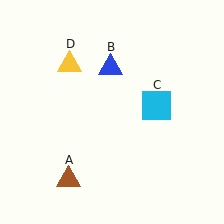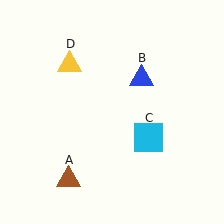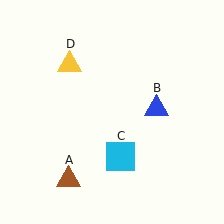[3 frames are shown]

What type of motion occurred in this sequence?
The blue triangle (object B), cyan square (object C) rotated clockwise around the center of the scene.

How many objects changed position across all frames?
2 objects changed position: blue triangle (object B), cyan square (object C).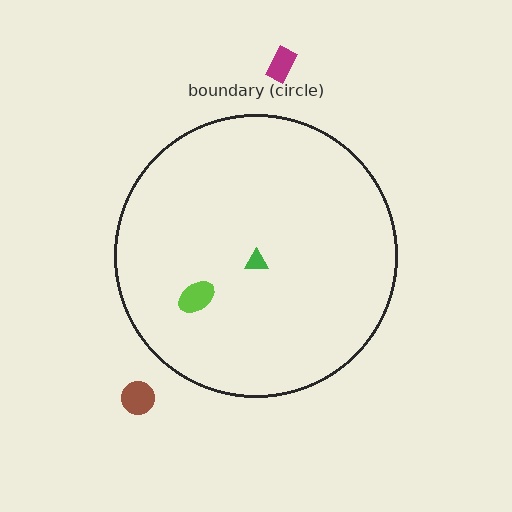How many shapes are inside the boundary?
2 inside, 2 outside.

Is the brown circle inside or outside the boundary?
Outside.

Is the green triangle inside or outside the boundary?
Inside.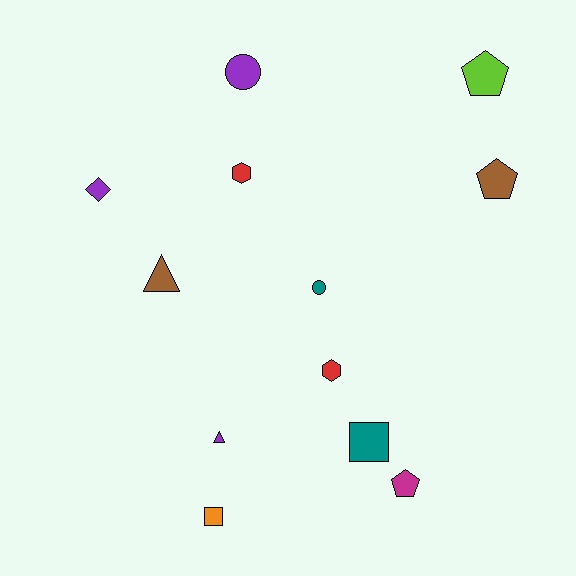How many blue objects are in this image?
There are no blue objects.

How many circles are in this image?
There are 2 circles.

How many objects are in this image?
There are 12 objects.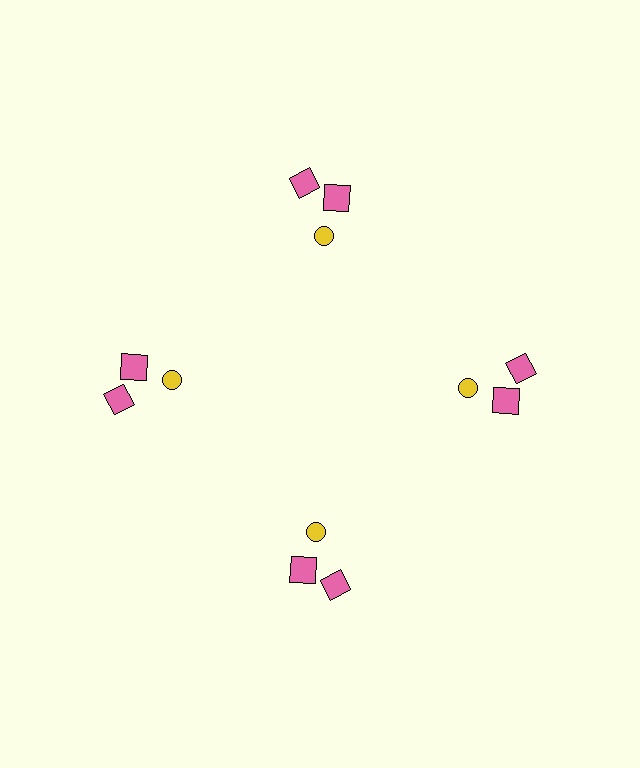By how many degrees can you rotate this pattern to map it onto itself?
The pattern maps onto itself every 90 degrees of rotation.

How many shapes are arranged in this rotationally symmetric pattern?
There are 12 shapes, arranged in 4 groups of 3.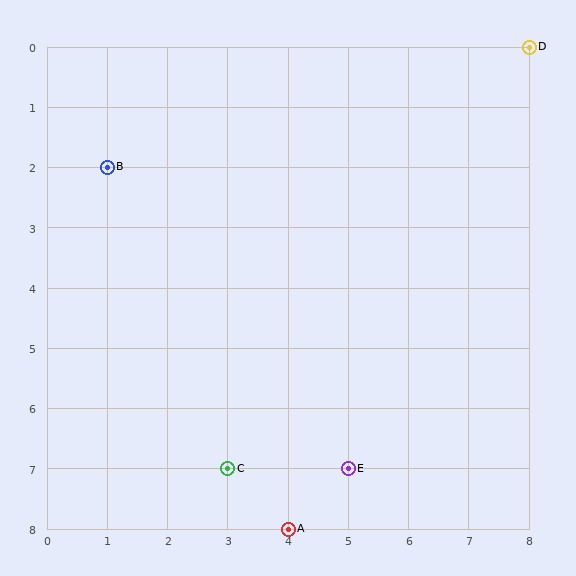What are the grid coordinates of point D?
Point D is at grid coordinates (8, 0).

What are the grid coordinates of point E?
Point E is at grid coordinates (5, 7).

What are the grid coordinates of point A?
Point A is at grid coordinates (4, 8).